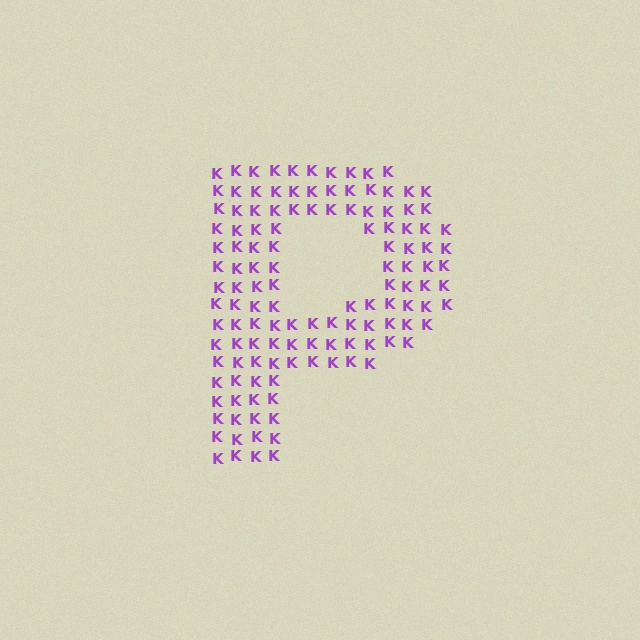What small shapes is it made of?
It is made of small letter K's.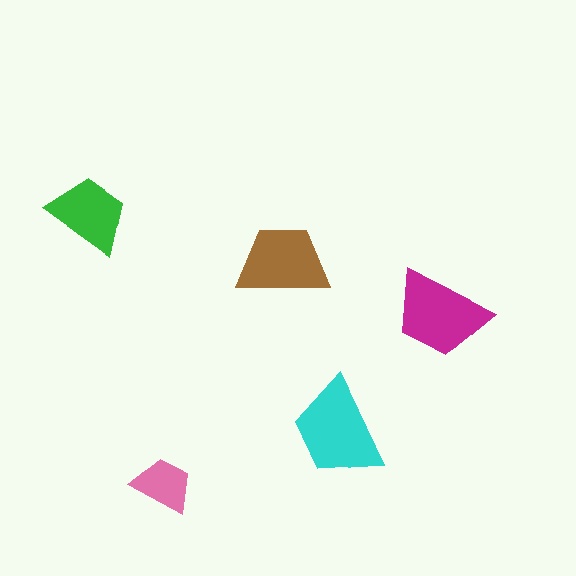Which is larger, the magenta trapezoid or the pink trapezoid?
The magenta one.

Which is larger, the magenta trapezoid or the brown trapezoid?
The magenta one.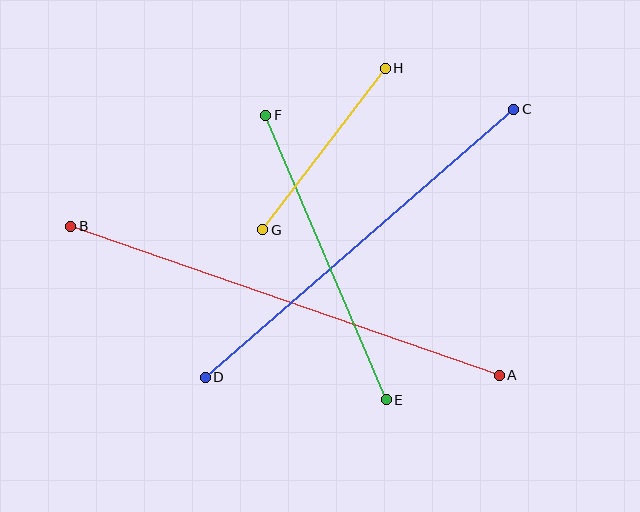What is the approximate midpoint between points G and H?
The midpoint is at approximately (324, 149) pixels.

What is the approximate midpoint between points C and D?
The midpoint is at approximately (359, 243) pixels.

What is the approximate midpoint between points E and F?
The midpoint is at approximately (326, 258) pixels.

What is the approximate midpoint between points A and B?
The midpoint is at approximately (285, 301) pixels.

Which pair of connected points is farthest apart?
Points A and B are farthest apart.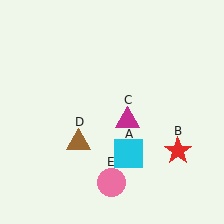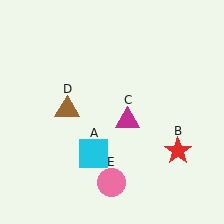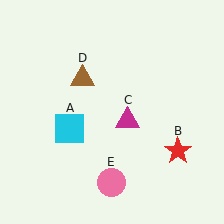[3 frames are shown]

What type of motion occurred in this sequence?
The cyan square (object A), brown triangle (object D) rotated clockwise around the center of the scene.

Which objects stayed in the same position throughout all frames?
Red star (object B) and magenta triangle (object C) and pink circle (object E) remained stationary.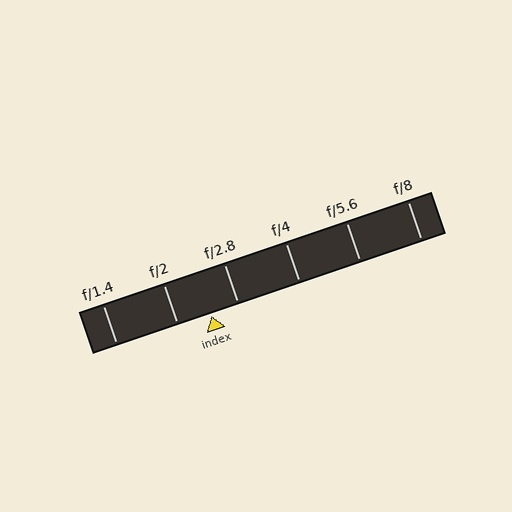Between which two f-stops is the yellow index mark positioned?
The index mark is between f/2 and f/2.8.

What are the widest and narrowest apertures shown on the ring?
The widest aperture shown is f/1.4 and the narrowest is f/8.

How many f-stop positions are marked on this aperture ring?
There are 6 f-stop positions marked.